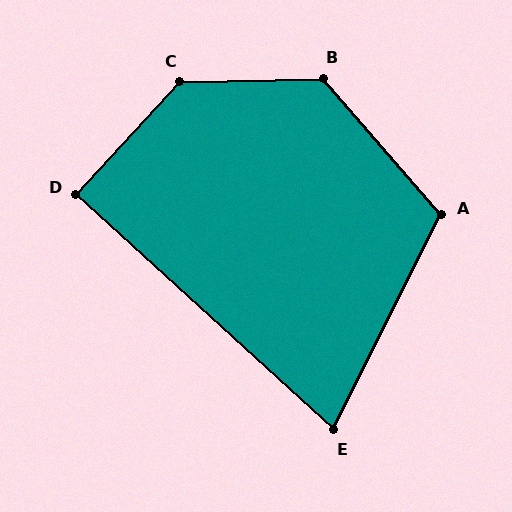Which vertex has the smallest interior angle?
E, at approximately 74 degrees.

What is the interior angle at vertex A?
Approximately 112 degrees (obtuse).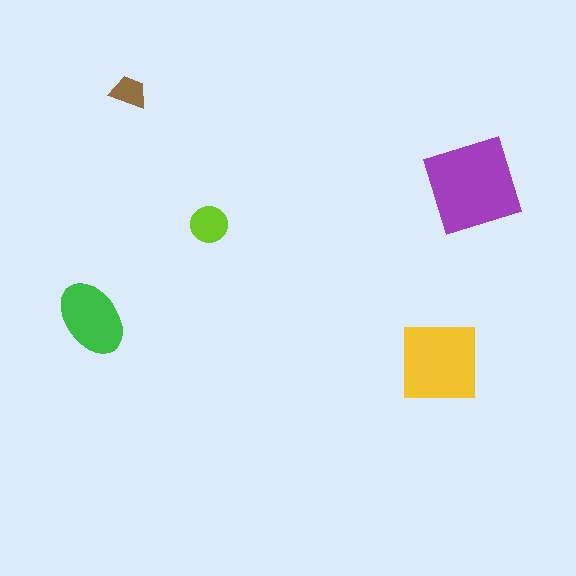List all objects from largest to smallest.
The purple diamond, the yellow square, the green ellipse, the lime circle, the brown trapezoid.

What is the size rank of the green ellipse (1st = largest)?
3rd.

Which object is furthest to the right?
The purple diamond is rightmost.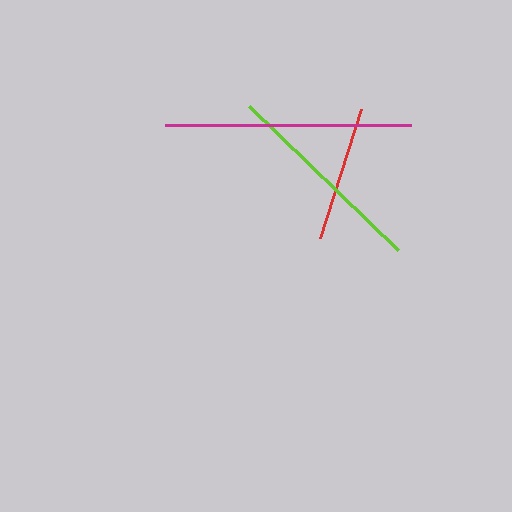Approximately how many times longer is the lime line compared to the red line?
The lime line is approximately 1.5 times the length of the red line.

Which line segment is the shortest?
The red line is the shortest at approximately 135 pixels.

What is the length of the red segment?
The red segment is approximately 135 pixels long.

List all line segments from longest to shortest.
From longest to shortest: magenta, lime, red.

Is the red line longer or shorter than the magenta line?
The magenta line is longer than the red line.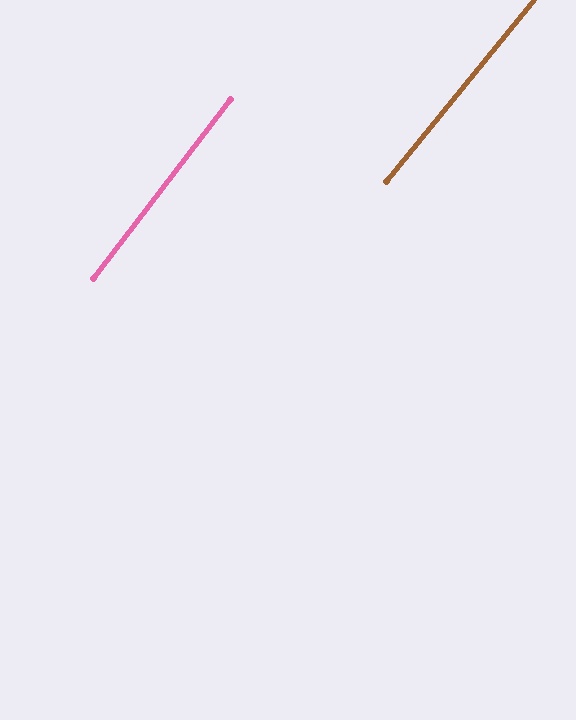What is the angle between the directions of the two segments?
Approximately 2 degrees.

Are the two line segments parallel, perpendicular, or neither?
Parallel — their directions differ by only 1.5°.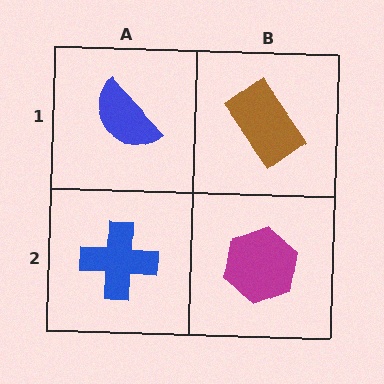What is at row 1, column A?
A blue semicircle.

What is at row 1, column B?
A brown rectangle.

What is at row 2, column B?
A magenta hexagon.